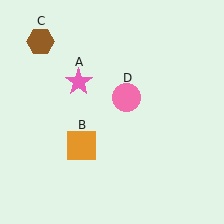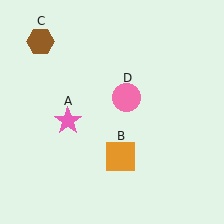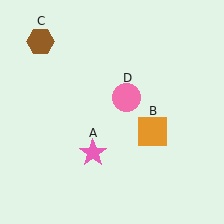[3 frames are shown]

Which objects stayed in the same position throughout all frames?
Brown hexagon (object C) and pink circle (object D) remained stationary.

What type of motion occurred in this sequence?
The pink star (object A), orange square (object B) rotated counterclockwise around the center of the scene.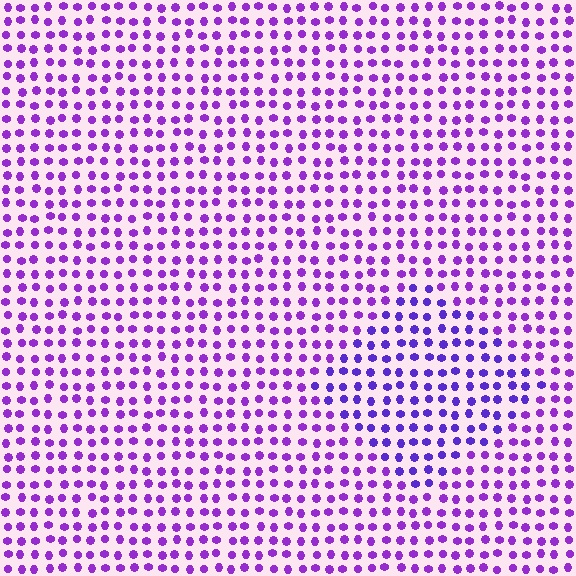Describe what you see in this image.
The image is filled with small purple elements in a uniform arrangement. A diamond-shaped region is visible where the elements are tinted to a slightly different hue, forming a subtle color boundary.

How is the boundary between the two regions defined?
The boundary is defined purely by a slight shift in hue (about 22 degrees). Spacing, size, and orientation are identical on both sides.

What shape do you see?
I see a diamond.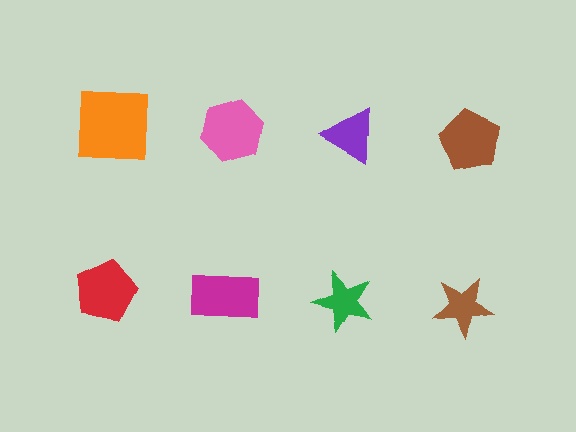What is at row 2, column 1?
A red pentagon.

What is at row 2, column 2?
A magenta rectangle.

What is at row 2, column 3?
A green star.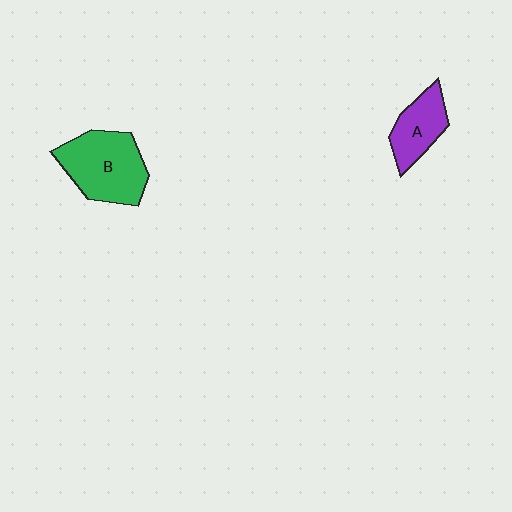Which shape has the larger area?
Shape B (green).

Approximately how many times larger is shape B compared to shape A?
Approximately 1.7 times.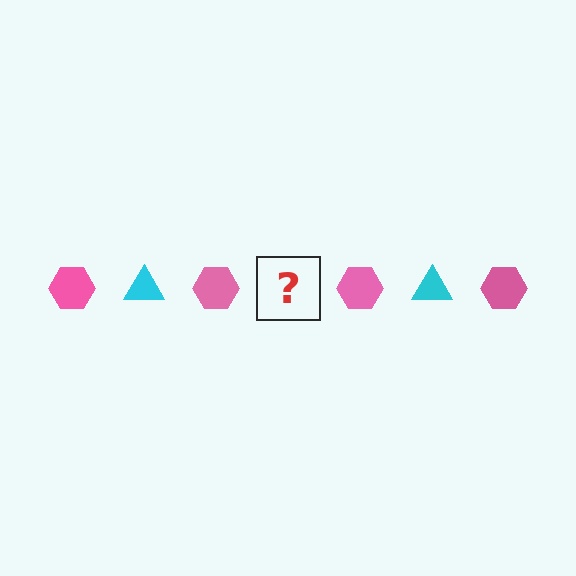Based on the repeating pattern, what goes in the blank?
The blank should be a cyan triangle.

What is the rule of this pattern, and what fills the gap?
The rule is that the pattern alternates between pink hexagon and cyan triangle. The gap should be filled with a cyan triangle.